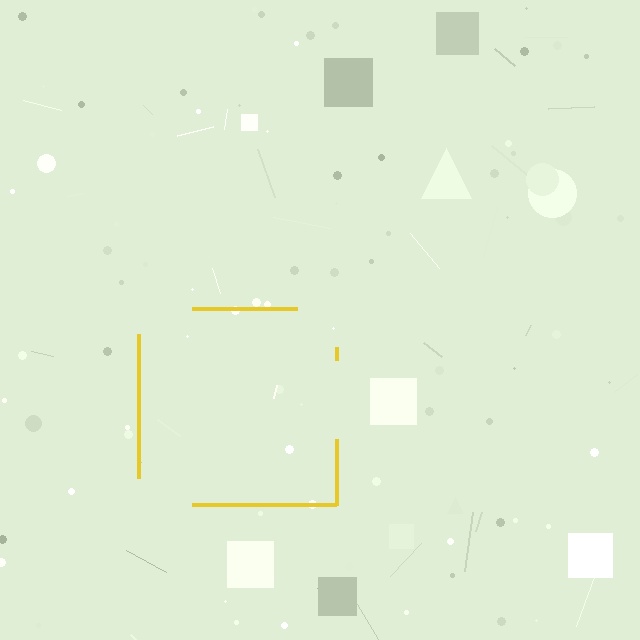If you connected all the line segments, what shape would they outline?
They would outline a square.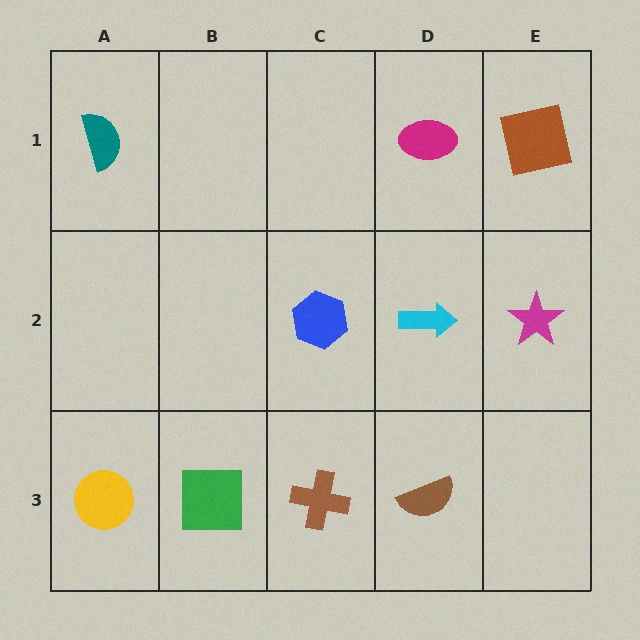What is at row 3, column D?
A brown semicircle.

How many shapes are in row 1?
3 shapes.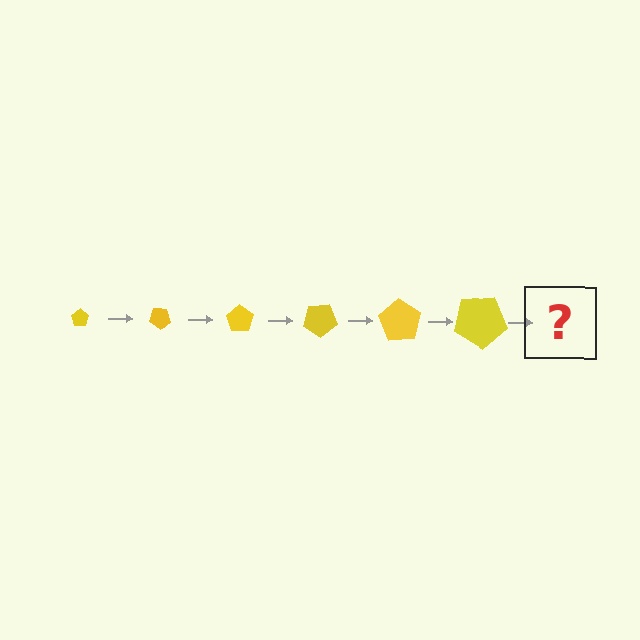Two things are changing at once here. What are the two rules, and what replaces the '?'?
The two rules are that the pentagon grows larger each step and it rotates 35 degrees each step. The '?' should be a pentagon, larger than the previous one and rotated 210 degrees from the start.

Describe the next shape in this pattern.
It should be a pentagon, larger than the previous one and rotated 210 degrees from the start.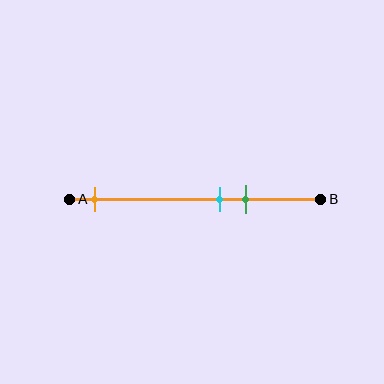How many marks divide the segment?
There are 3 marks dividing the segment.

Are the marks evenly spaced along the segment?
No, the marks are not evenly spaced.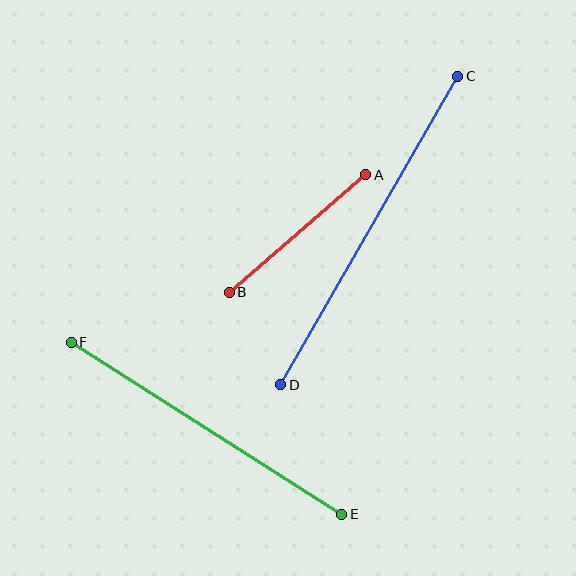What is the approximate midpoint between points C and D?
The midpoint is at approximately (369, 230) pixels.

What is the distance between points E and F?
The distance is approximately 320 pixels.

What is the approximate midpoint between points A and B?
The midpoint is at approximately (297, 233) pixels.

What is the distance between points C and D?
The distance is approximately 356 pixels.